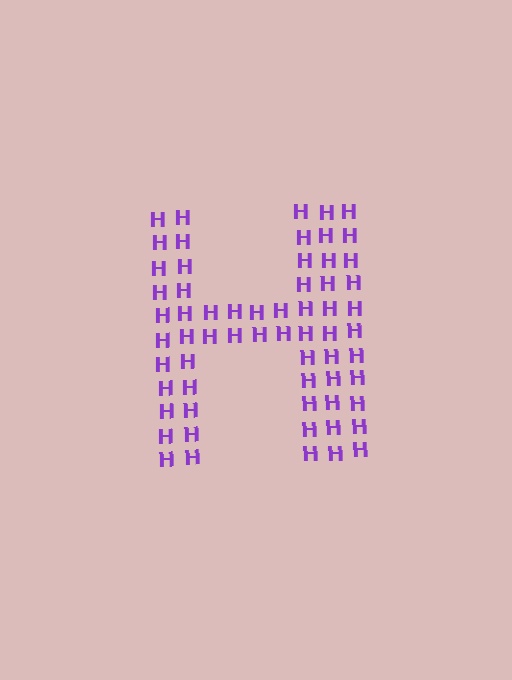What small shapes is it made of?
It is made of small letter H's.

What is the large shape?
The large shape is the letter H.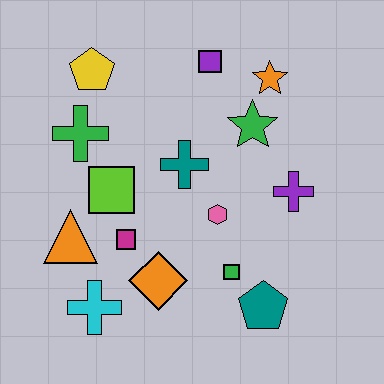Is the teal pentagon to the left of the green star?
No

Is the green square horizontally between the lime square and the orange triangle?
No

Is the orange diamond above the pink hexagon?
No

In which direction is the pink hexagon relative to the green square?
The pink hexagon is above the green square.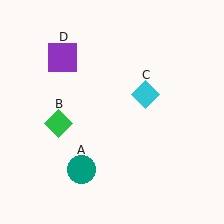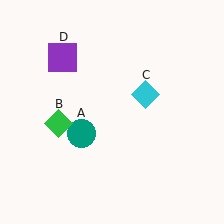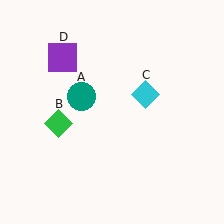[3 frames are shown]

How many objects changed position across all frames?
1 object changed position: teal circle (object A).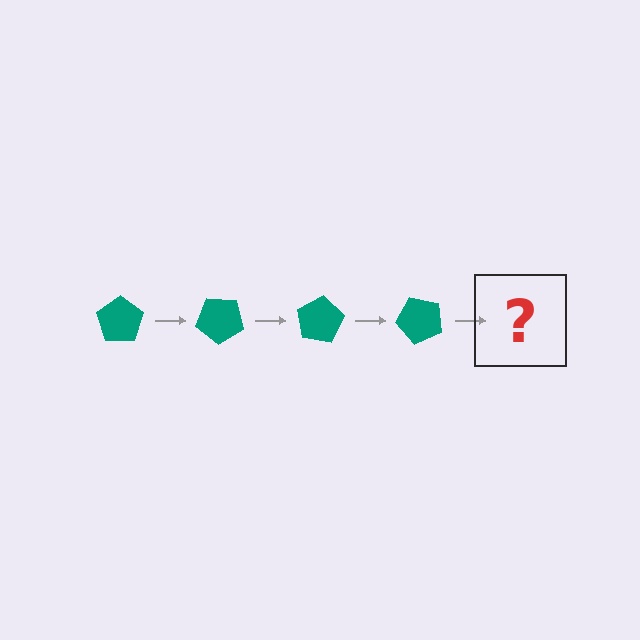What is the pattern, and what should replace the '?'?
The pattern is that the pentagon rotates 40 degrees each step. The '?' should be a teal pentagon rotated 160 degrees.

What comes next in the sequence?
The next element should be a teal pentagon rotated 160 degrees.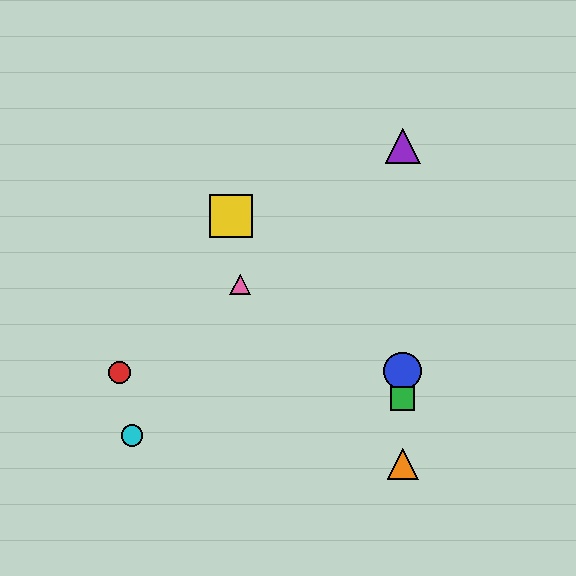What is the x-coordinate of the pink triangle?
The pink triangle is at x≈240.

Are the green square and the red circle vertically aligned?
No, the green square is at x≈403 and the red circle is at x≈119.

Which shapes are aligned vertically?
The blue circle, the green square, the purple triangle, the orange triangle are aligned vertically.